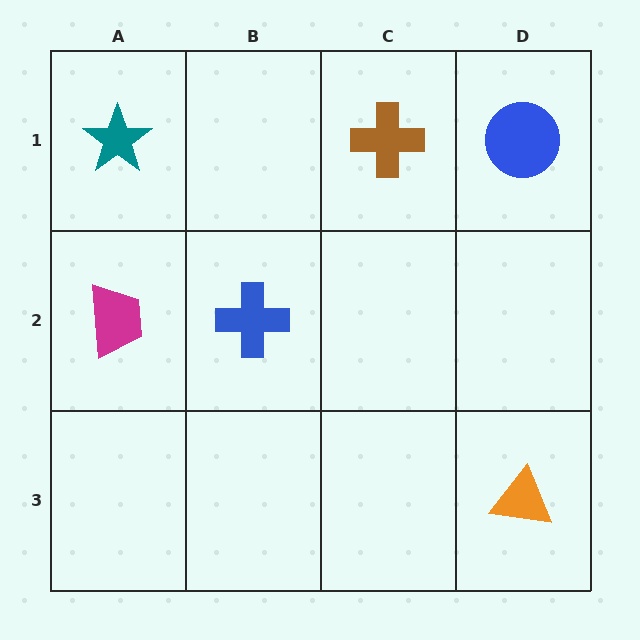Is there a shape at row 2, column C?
No, that cell is empty.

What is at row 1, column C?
A brown cross.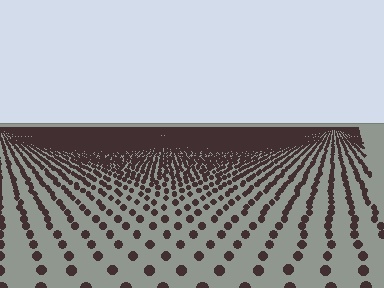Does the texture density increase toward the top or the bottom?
Density increases toward the top.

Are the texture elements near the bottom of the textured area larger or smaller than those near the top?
Larger. Near the bottom, elements are closer to the viewer and appear at a bigger on-screen size.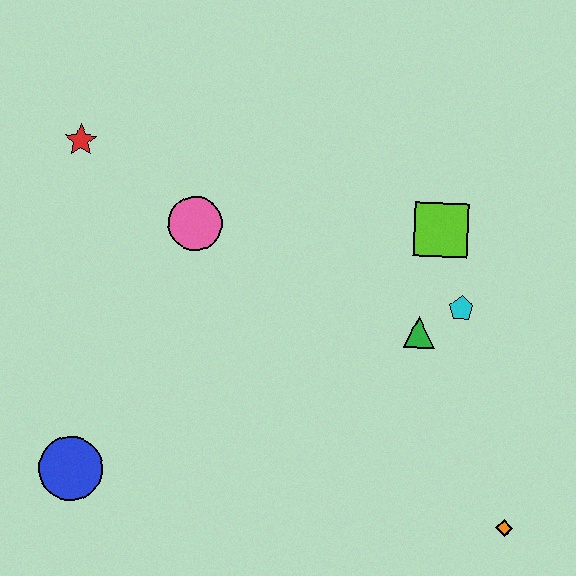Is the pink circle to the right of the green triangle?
No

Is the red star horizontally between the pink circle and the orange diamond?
No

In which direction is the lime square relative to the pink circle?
The lime square is to the right of the pink circle.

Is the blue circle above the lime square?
No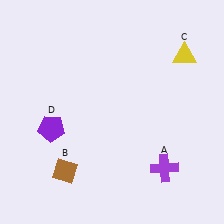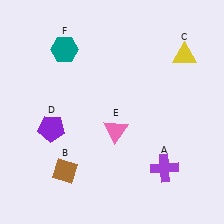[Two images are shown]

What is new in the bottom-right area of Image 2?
A pink triangle (E) was added in the bottom-right area of Image 2.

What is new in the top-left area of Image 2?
A teal hexagon (F) was added in the top-left area of Image 2.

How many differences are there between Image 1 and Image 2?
There are 2 differences between the two images.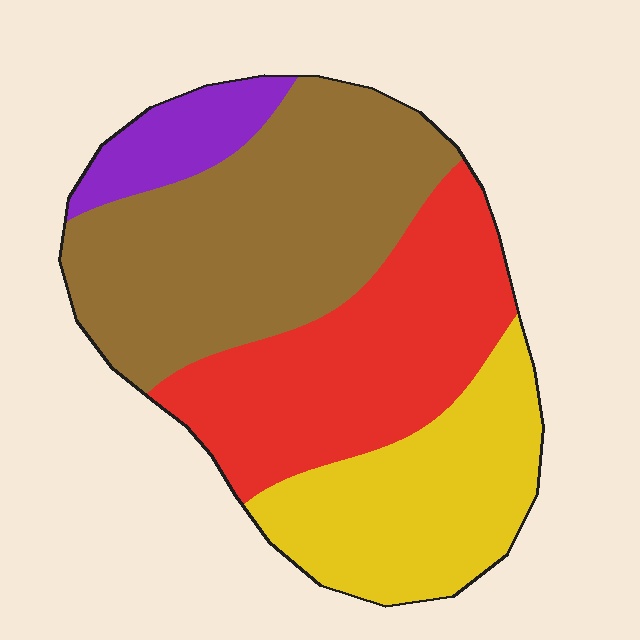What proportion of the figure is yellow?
Yellow covers 24% of the figure.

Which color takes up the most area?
Brown, at roughly 40%.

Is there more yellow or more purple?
Yellow.